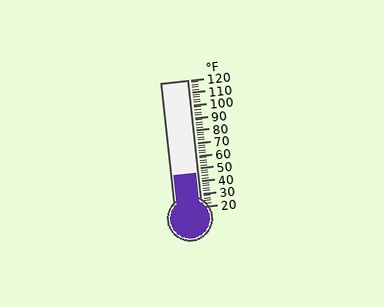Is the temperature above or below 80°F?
The temperature is below 80°F.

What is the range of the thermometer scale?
The thermometer scale ranges from 20°F to 120°F.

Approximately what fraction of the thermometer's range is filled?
The thermometer is filled to approximately 25% of its range.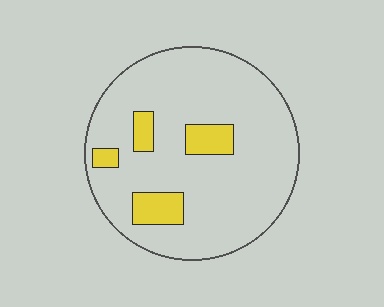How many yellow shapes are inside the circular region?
4.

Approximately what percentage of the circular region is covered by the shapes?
Approximately 15%.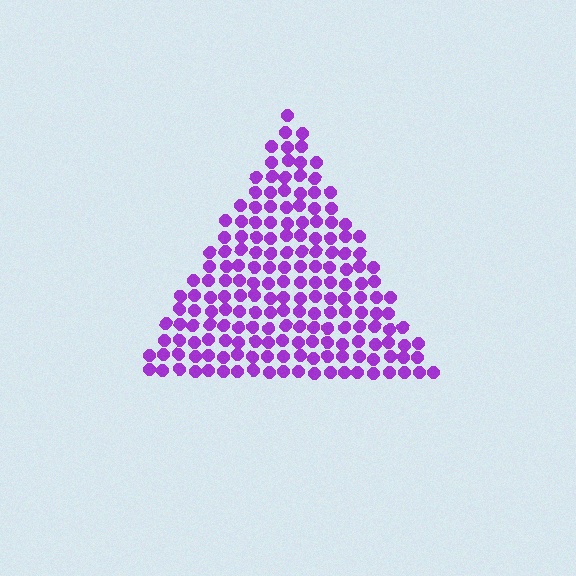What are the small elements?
The small elements are circles.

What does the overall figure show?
The overall figure shows a triangle.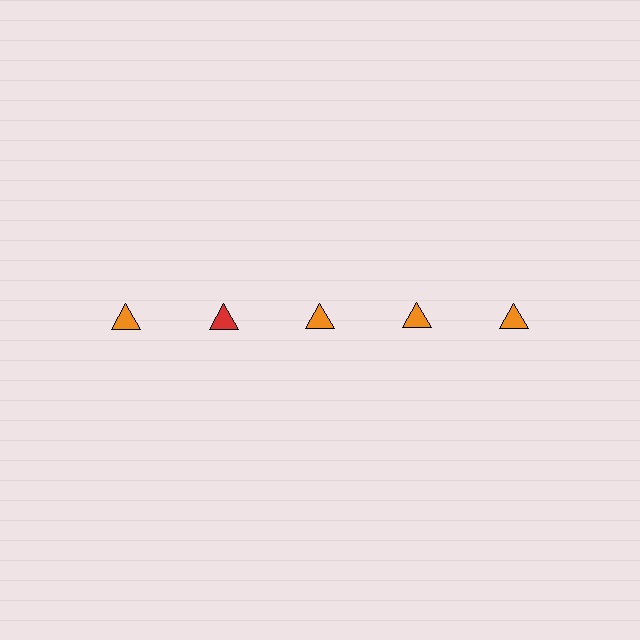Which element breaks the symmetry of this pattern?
The red triangle in the top row, second from left column breaks the symmetry. All other shapes are orange triangles.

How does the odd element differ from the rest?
It has a different color: red instead of orange.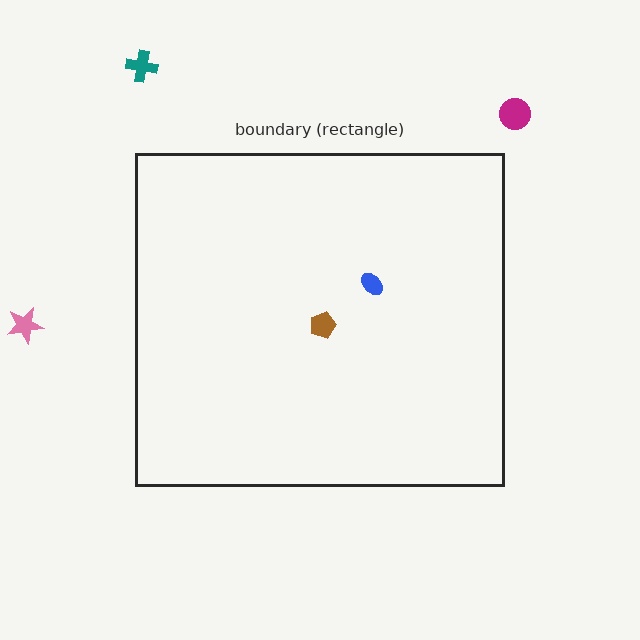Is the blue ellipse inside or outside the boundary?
Inside.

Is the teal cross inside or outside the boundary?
Outside.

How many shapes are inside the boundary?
2 inside, 3 outside.